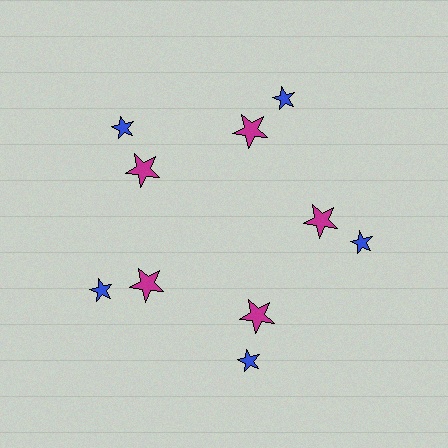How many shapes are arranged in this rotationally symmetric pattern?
There are 10 shapes, arranged in 5 groups of 2.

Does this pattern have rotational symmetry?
Yes, this pattern has 5-fold rotational symmetry. It looks the same after rotating 72 degrees around the center.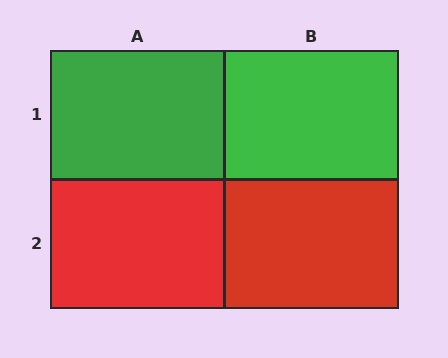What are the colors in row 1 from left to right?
Green, green.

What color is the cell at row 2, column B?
Red.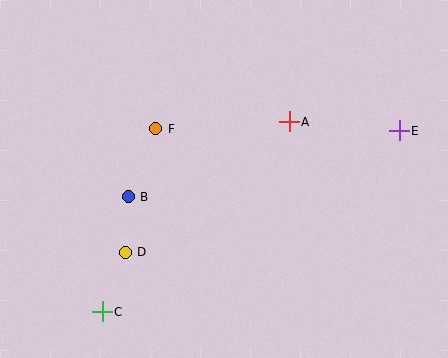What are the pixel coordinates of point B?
Point B is at (128, 197).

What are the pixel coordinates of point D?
Point D is at (125, 252).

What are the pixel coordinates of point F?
Point F is at (156, 129).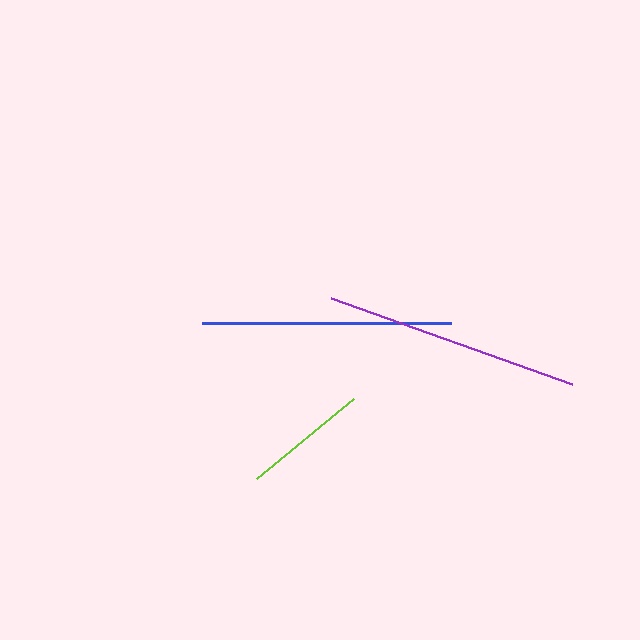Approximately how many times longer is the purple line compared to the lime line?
The purple line is approximately 2.0 times the length of the lime line.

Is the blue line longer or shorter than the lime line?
The blue line is longer than the lime line.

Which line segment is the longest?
The purple line is the longest at approximately 256 pixels.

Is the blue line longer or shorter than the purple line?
The purple line is longer than the blue line.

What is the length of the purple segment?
The purple segment is approximately 256 pixels long.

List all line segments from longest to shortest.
From longest to shortest: purple, blue, lime.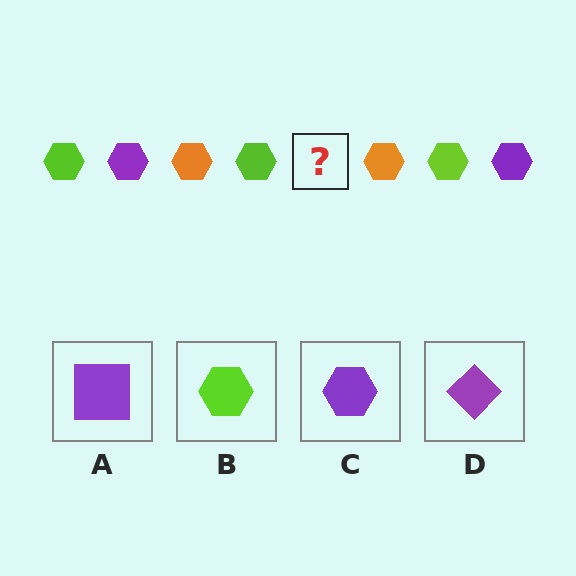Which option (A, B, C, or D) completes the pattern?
C.